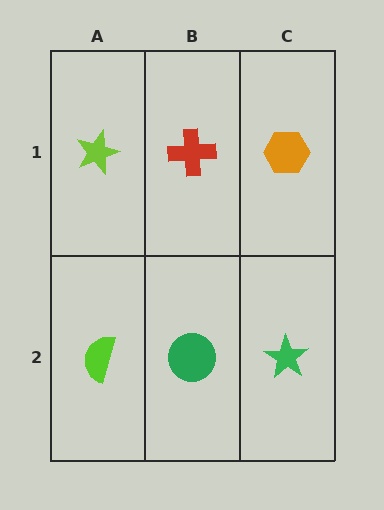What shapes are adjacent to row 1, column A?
A lime semicircle (row 2, column A), a red cross (row 1, column B).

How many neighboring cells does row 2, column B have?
3.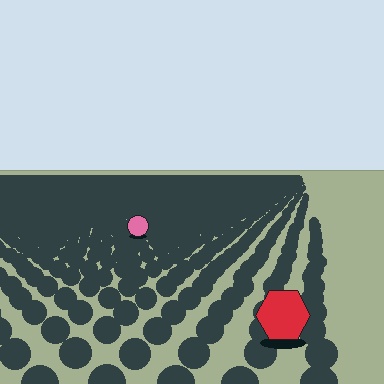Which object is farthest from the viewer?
The pink circle is farthest from the viewer. It appears smaller and the ground texture around it is denser.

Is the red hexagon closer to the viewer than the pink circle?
Yes. The red hexagon is closer — you can tell from the texture gradient: the ground texture is coarser near it.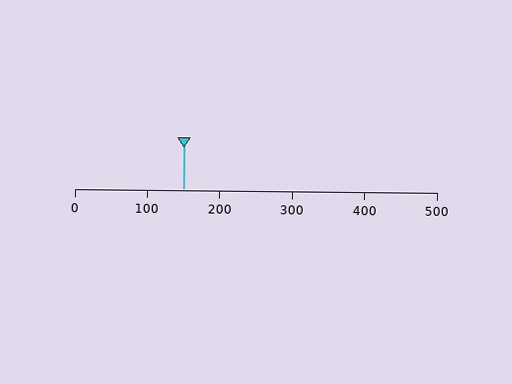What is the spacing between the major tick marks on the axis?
The major ticks are spaced 100 apart.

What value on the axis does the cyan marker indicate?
The marker indicates approximately 150.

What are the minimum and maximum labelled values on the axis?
The axis runs from 0 to 500.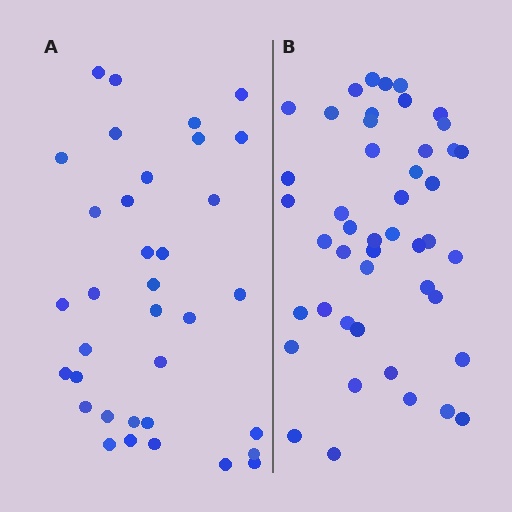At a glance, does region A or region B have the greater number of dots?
Region B (the right region) has more dots.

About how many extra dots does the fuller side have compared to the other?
Region B has roughly 12 or so more dots than region A.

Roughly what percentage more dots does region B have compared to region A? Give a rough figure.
About 30% more.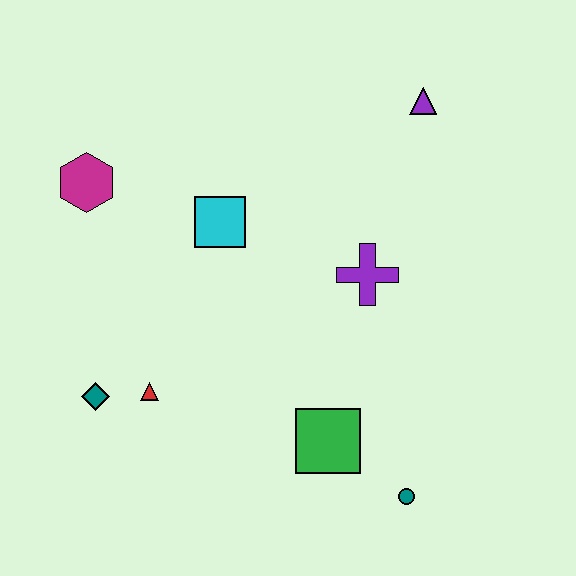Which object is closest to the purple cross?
The cyan square is closest to the purple cross.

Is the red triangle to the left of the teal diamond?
No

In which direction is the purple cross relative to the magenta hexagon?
The purple cross is to the right of the magenta hexagon.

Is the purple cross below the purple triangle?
Yes